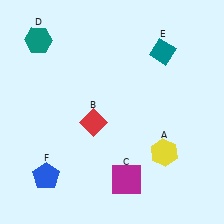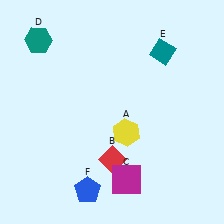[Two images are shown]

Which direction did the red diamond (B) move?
The red diamond (B) moved down.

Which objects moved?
The objects that moved are: the yellow hexagon (A), the red diamond (B), the blue pentagon (F).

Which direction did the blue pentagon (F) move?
The blue pentagon (F) moved right.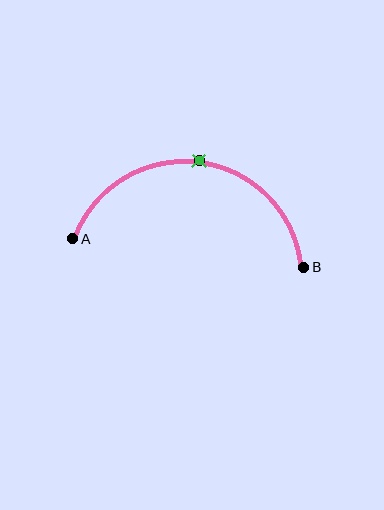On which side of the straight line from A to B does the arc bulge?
The arc bulges above the straight line connecting A and B.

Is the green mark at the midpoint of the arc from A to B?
Yes. The green mark lies on the arc at equal arc-length from both A and B — it is the arc midpoint.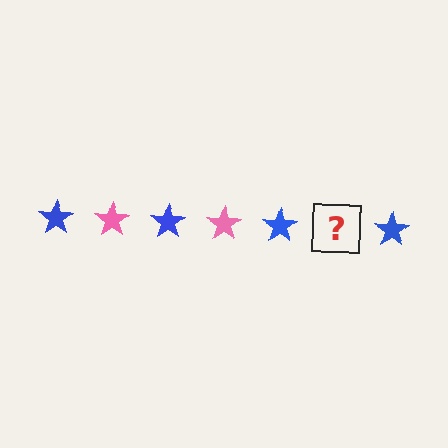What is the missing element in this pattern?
The missing element is a pink star.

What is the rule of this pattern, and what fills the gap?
The rule is that the pattern cycles through blue, pink stars. The gap should be filled with a pink star.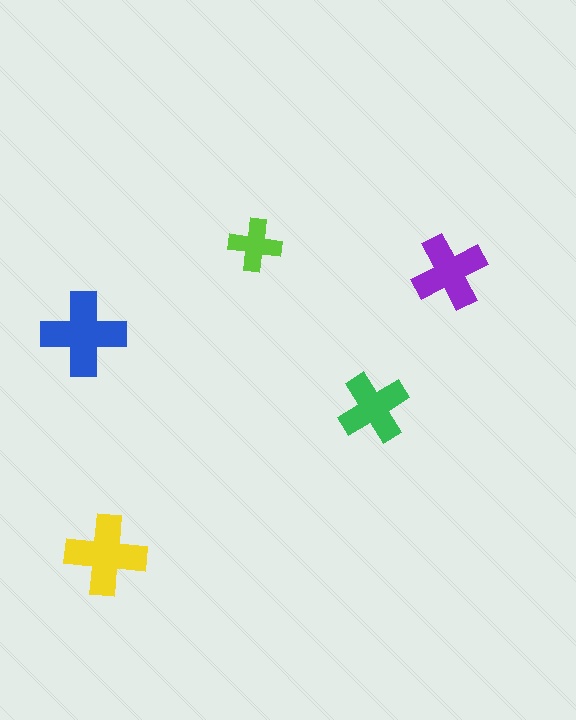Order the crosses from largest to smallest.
the blue one, the yellow one, the purple one, the green one, the lime one.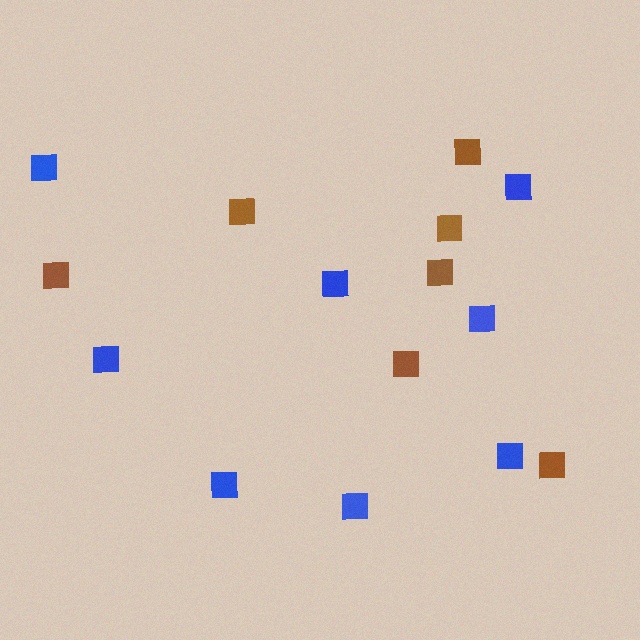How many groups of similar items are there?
There are 2 groups: one group of brown squares (7) and one group of blue squares (8).